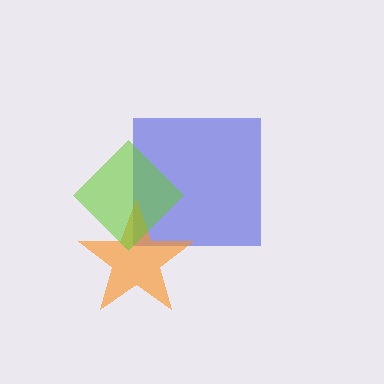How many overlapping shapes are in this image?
There are 3 overlapping shapes in the image.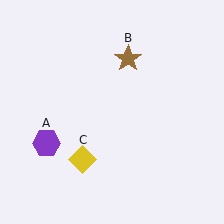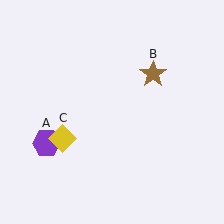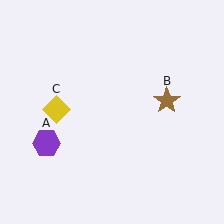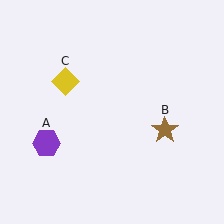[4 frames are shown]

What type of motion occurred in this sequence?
The brown star (object B), yellow diamond (object C) rotated clockwise around the center of the scene.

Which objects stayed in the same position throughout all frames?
Purple hexagon (object A) remained stationary.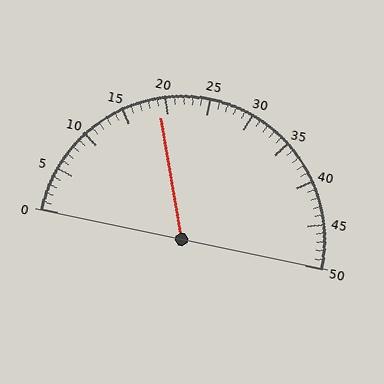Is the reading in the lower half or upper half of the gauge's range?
The reading is in the lower half of the range (0 to 50).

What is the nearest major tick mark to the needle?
The nearest major tick mark is 20.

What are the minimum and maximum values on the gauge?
The gauge ranges from 0 to 50.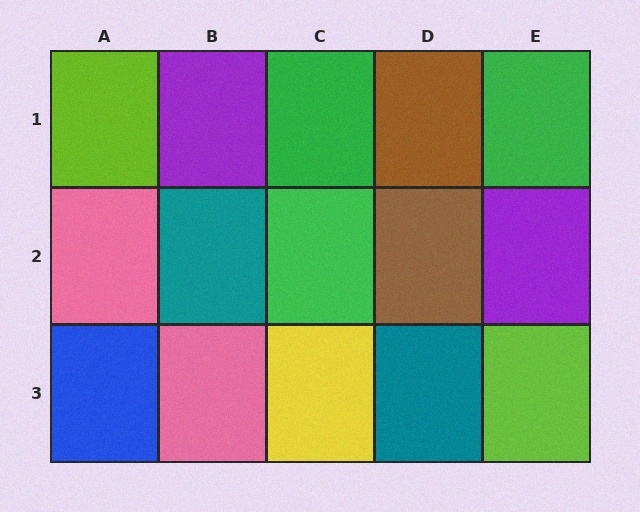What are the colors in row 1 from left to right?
Lime, purple, green, brown, green.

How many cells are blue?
1 cell is blue.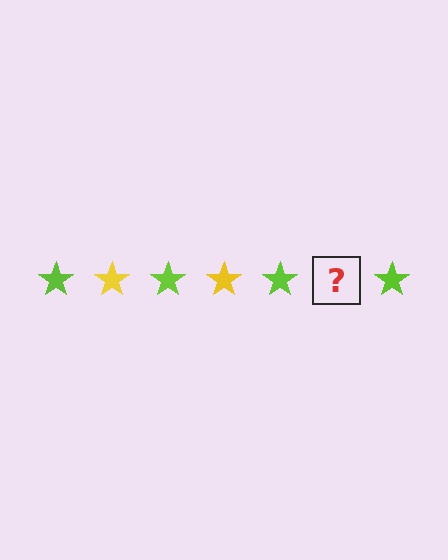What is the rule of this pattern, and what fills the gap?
The rule is that the pattern cycles through lime, yellow stars. The gap should be filled with a yellow star.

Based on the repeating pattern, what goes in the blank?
The blank should be a yellow star.